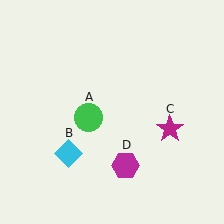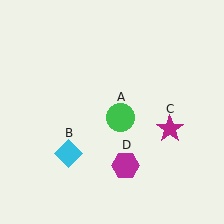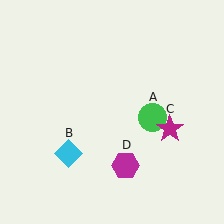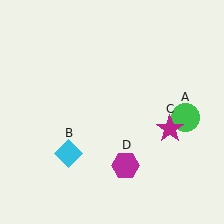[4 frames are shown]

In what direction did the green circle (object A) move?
The green circle (object A) moved right.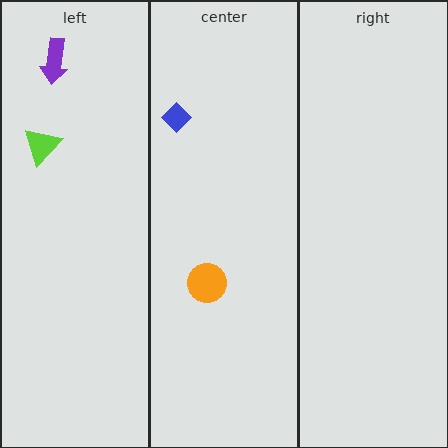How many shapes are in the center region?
2.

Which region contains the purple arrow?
The left region.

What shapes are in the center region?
The orange circle, the blue diamond.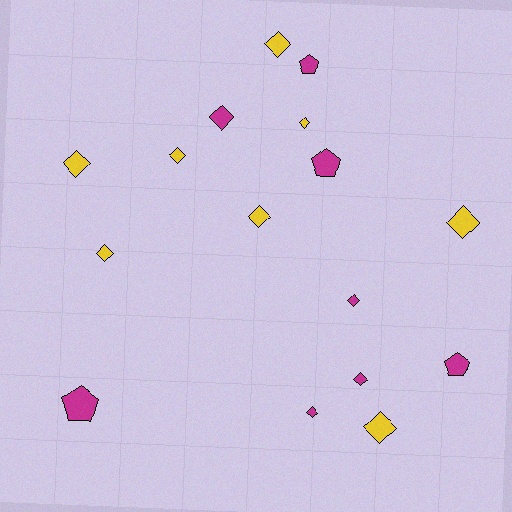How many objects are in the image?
There are 16 objects.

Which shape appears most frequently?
Diamond, with 12 objects.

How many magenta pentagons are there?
There are 4 magenta pentagons.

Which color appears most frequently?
Yellow, with 8 objects.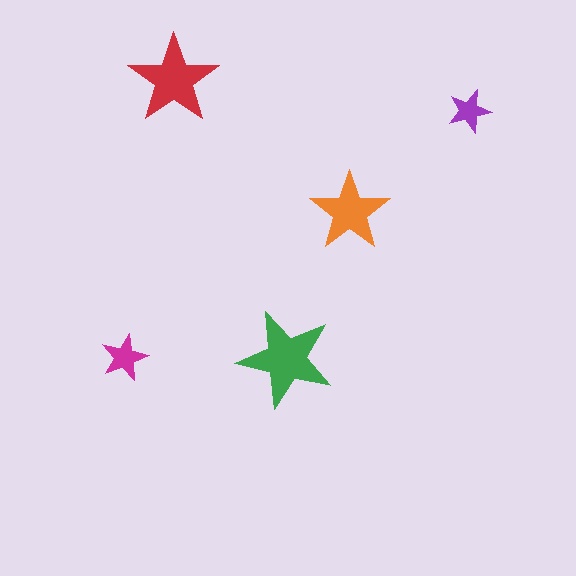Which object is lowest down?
The green star is bottommost.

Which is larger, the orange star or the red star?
The red one.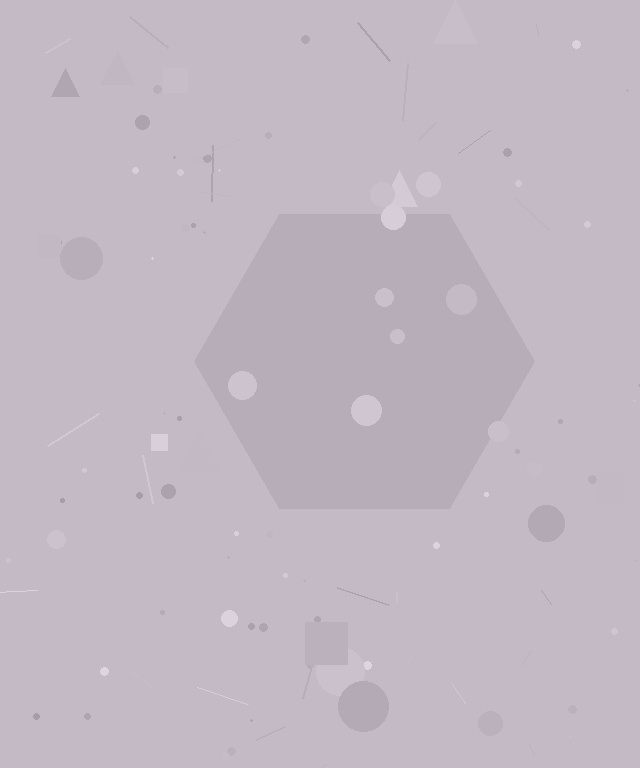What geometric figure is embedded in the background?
A hexagon is embedded in the background.